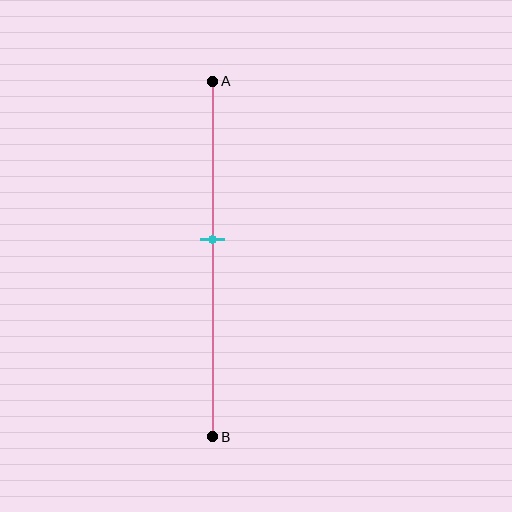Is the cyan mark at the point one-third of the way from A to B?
No, the mark is at about 45% from A, not at the 33% one-third point.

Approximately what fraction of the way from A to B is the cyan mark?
The cyan mark is approximately 45% of the way from A to B.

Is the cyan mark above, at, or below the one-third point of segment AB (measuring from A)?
The cyan mark is below the one-third point of segment AB.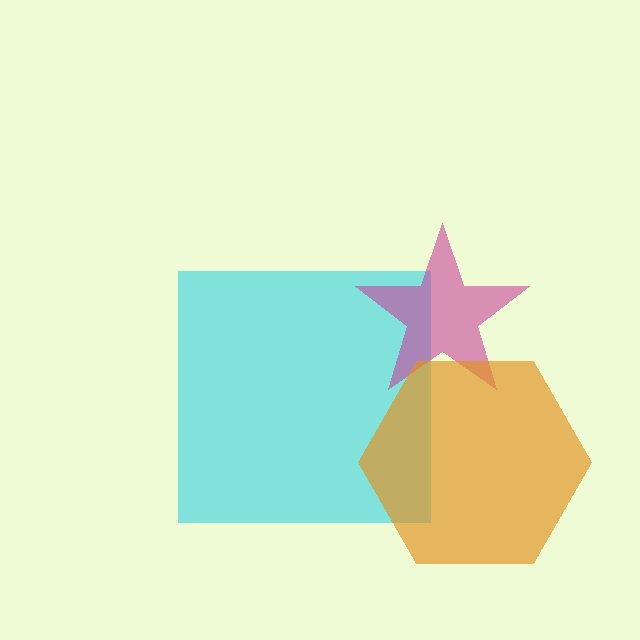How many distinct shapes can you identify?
There are 3 distinct shapes: a cyan square, a magenta star, an orange hexagon.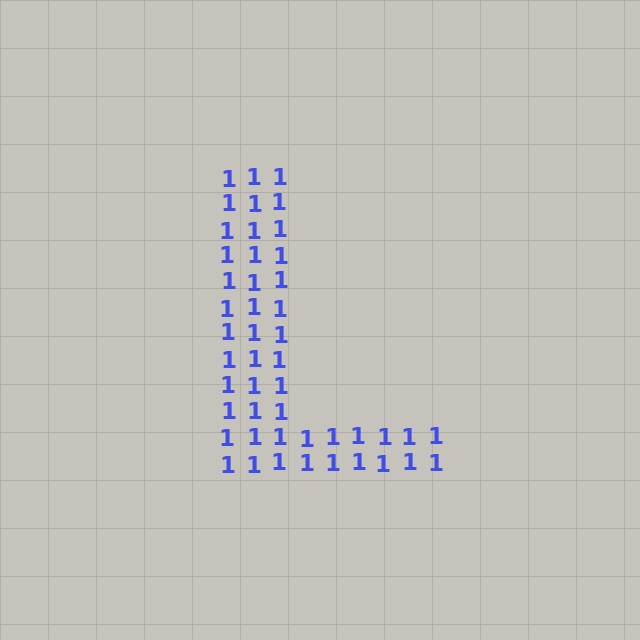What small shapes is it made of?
It is made of small digit 1's.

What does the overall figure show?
The overall figure shows the letter L.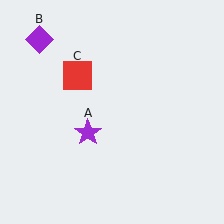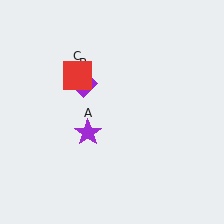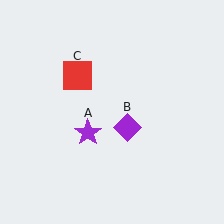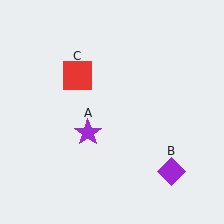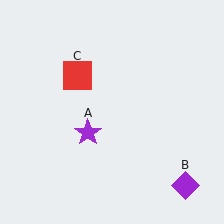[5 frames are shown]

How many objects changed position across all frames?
1 object changed position: purple diamond (object B).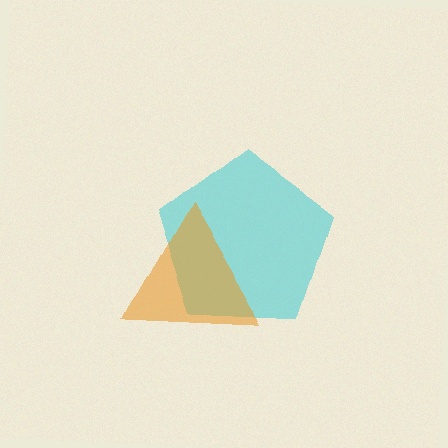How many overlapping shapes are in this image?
There are 2 overlapping shapes in the image.